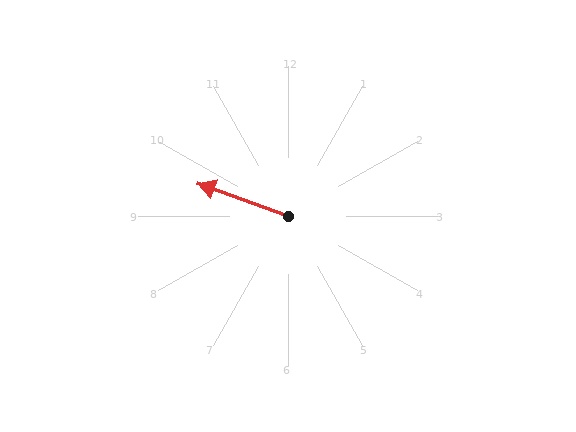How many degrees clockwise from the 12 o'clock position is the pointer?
Approximately 290 degrees.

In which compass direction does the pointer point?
West.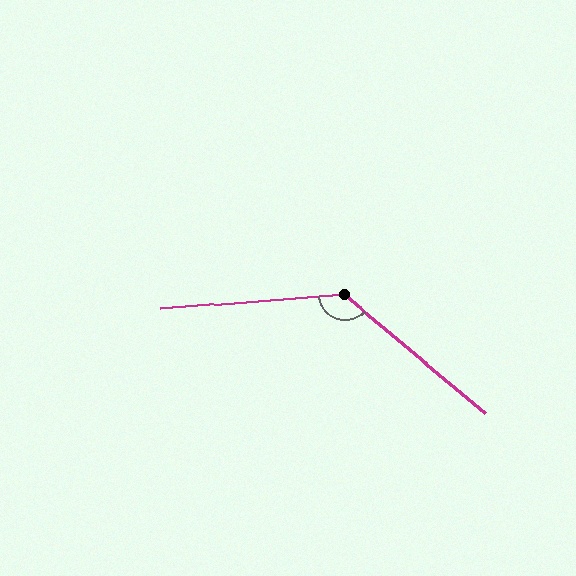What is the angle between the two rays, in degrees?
Approximately 136 degrees.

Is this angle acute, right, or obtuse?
It is obtuse.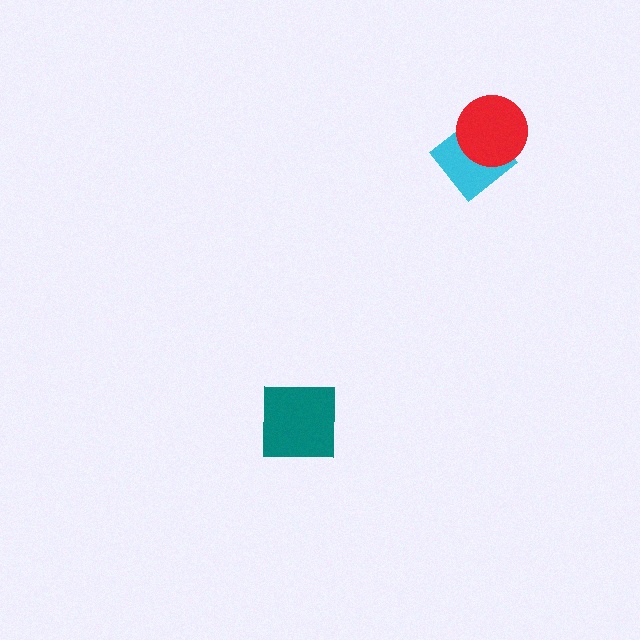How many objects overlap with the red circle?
1 object overlaps with the red circle.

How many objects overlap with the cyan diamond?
1 object overlaps with the cyan diamond.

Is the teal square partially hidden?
No, no other shape covers it.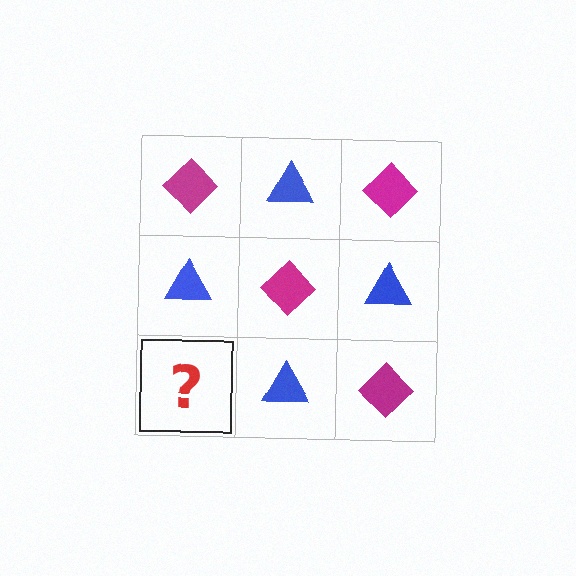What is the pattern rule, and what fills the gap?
The rule is that it alternates magenta diamond and blue triangle in a checkerboard pattern. The gap should be filled with a magenta diamond.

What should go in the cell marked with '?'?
The missing cell should contain a magenta diamond.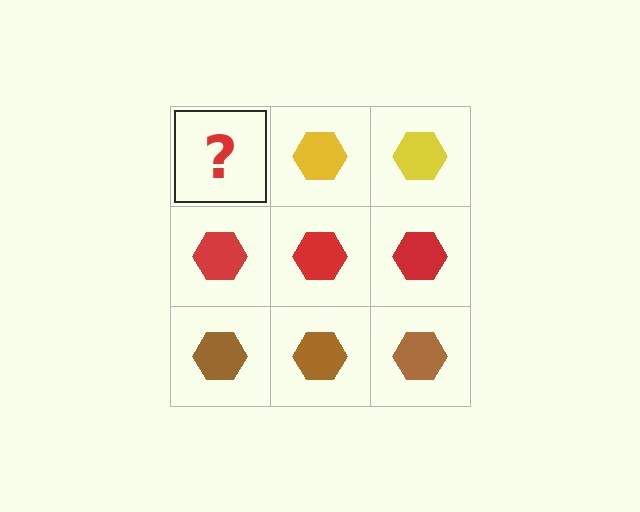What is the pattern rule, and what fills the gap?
The rule is that each row has a consistent color. The gap should be filled with a yellow hexagon.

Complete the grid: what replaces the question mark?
The question mark should be replaced with a yellow hexagon.